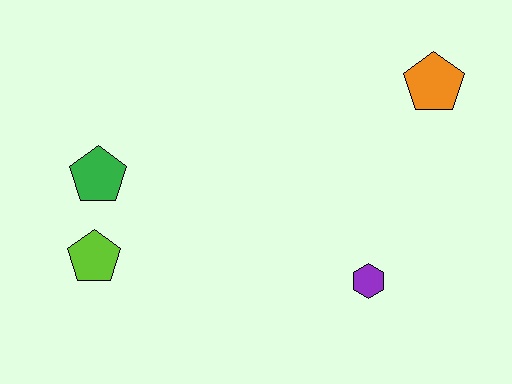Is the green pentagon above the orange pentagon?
No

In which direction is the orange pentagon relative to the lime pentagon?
The orange pentagon is to the right of the lime pentagon.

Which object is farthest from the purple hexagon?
The green pentagon is farthest from the purple hexagon.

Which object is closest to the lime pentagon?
The green pentagon is closest to the lime pentagon.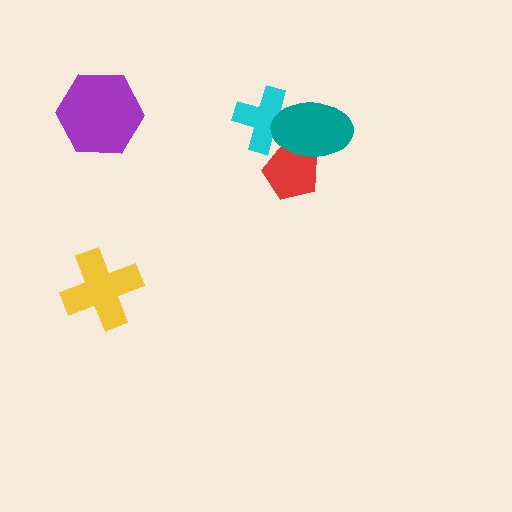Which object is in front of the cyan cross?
The teal ellipse is in front of the cyan cross.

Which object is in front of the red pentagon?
The teal ellipse is in front of the red pentagon.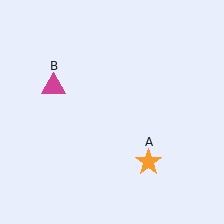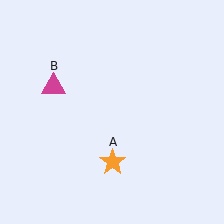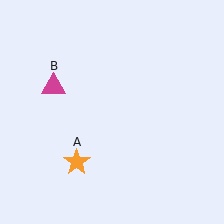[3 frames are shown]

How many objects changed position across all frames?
1 object changed position: orange star (object A).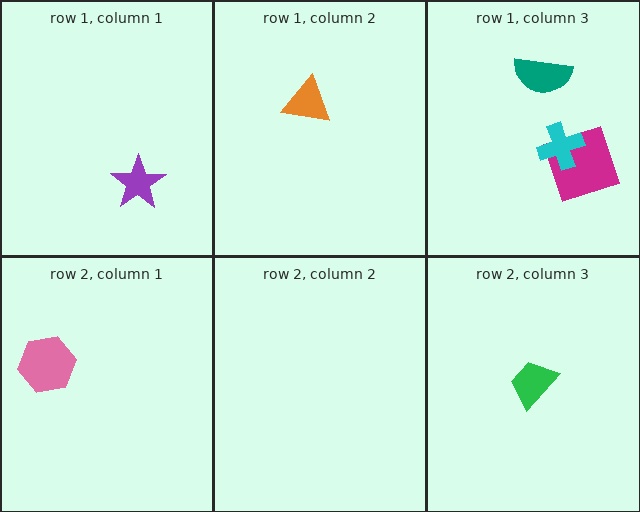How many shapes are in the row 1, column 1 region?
1.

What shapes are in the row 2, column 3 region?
The green trapezoid.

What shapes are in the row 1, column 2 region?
The orange triangle.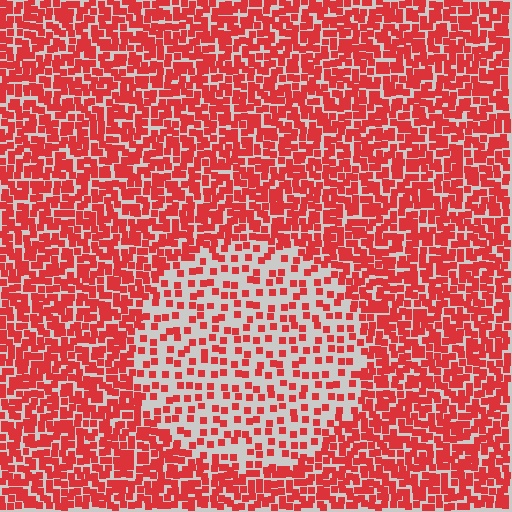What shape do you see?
I see a circle.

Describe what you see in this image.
The image contains small red elements arranged at two different densities. A circle-shaped region is visible where the elements are less densely packed than the surrounding area.